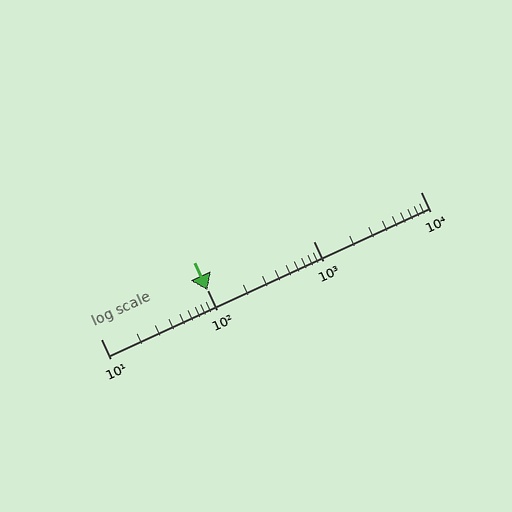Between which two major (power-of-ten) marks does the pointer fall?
The pointer is between 100 and 1000.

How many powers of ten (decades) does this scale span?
The scale spans 3 decades, from 10 to 10000.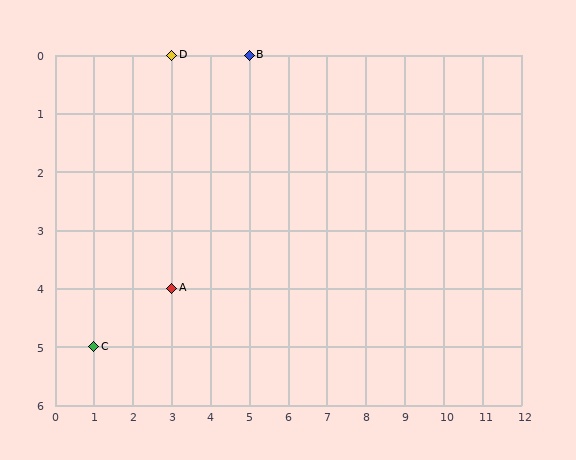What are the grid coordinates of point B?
Point B is at grid coordinates (5, 0).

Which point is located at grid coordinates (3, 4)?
Point A is at (3, 4).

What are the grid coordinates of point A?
Point A is at grid coordinates (3, 4).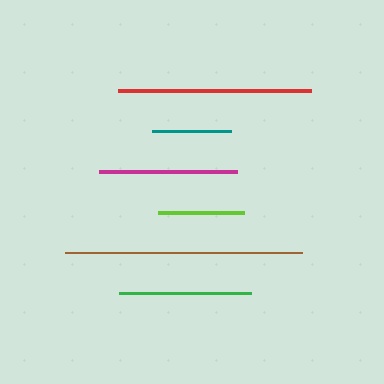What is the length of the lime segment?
The lime segment is approximately 86 pixels long.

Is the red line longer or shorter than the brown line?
The brown line is longer than the red line.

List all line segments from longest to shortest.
From longest to shortest: brown, red, magenta, green, lime, teal.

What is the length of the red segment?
The red segment is approximately 193 pixels long.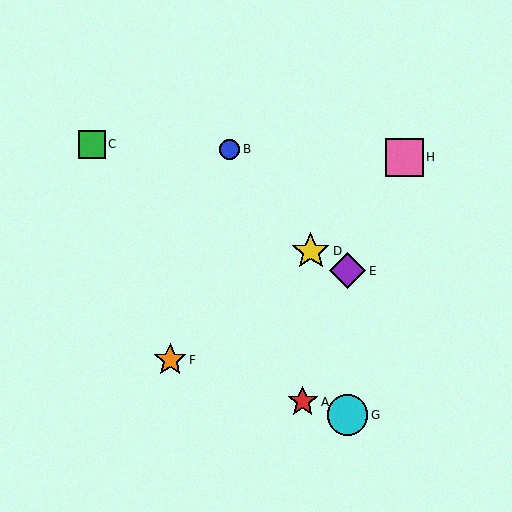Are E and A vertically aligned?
No, E is at x≈348 and A is at x≈303.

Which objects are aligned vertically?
Objects E, G are aligned vertically.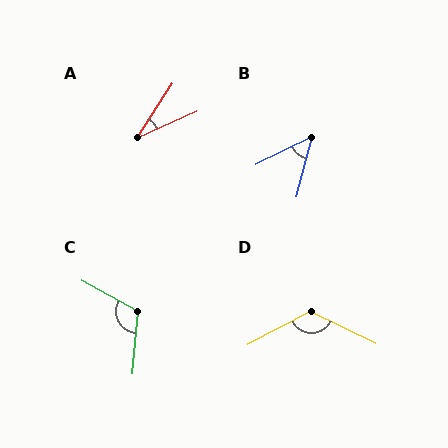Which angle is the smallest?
A, at approximately 33 degrees.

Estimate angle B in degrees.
Approximately 50 degrees.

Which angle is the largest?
D, at approximately 126 degrees.